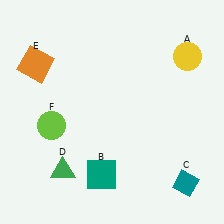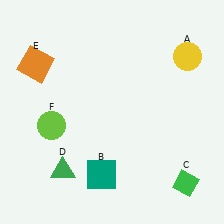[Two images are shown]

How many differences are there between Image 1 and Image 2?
There is 1 difference between the two images.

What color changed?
The diamond (C) changed from teal in Image 1 to green in Image 2.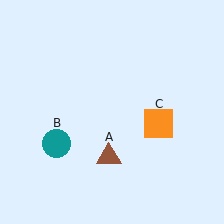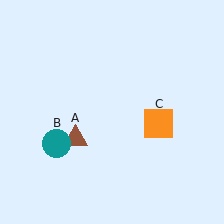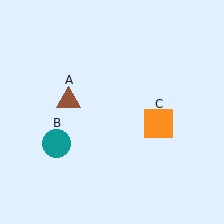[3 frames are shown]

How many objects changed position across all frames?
1 object changed position: brown triangle (object A).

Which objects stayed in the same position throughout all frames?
Teal circle (object B) and orange square (object C) remained stationary.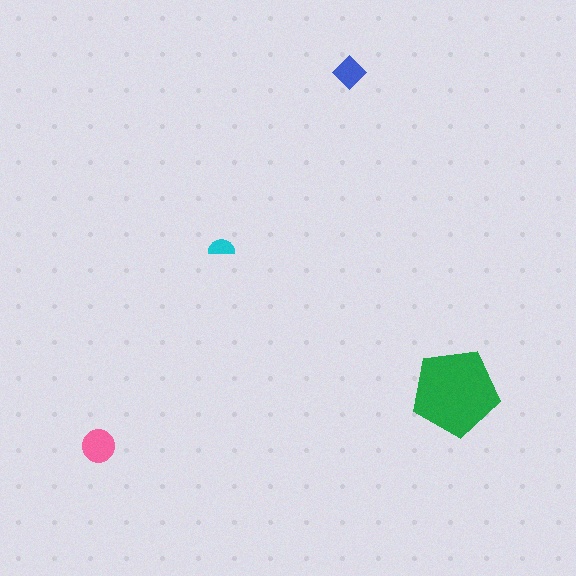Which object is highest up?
The blue diamond is topmost.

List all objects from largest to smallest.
The green pentagon, the pink circle, the blue diamond, the cyan semicircle.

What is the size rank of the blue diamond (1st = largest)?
3rd.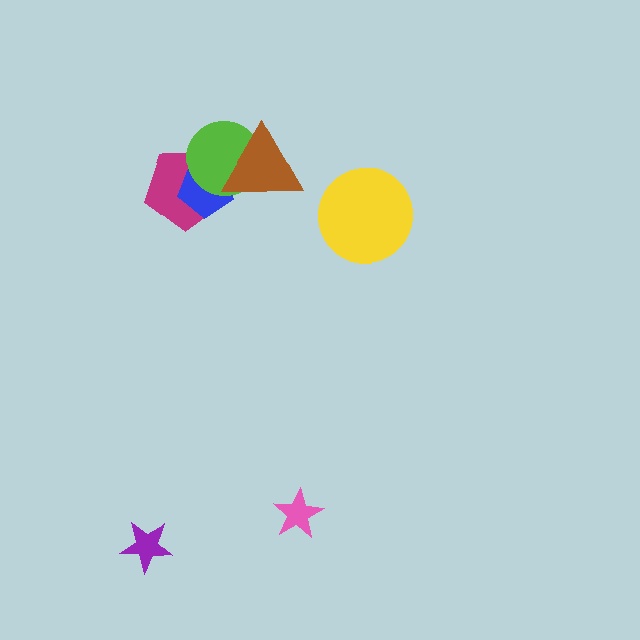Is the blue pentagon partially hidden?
Yes, it is partially covered by another shape.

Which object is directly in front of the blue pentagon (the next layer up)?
The lime circle is directly in front of the blue pentagon.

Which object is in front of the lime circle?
The brown triangle is in front of the lime circle.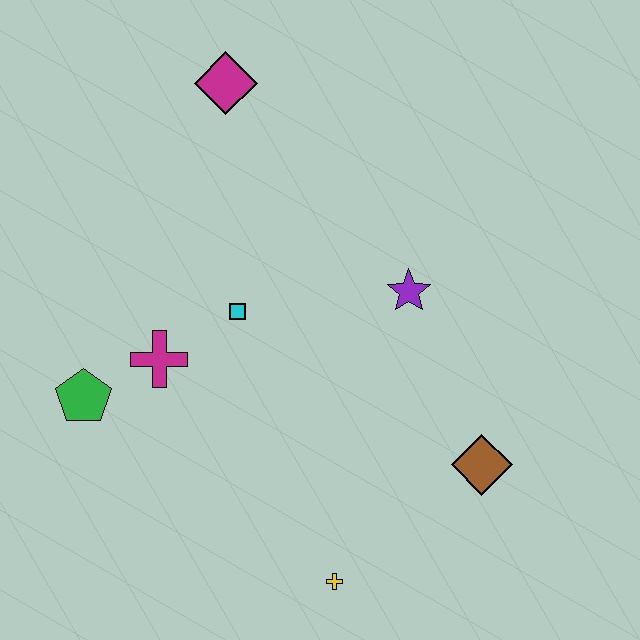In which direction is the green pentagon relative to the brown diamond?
The green pentagon is to the left of the brown diamond.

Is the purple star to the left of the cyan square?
No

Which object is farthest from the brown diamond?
The magenta diamond is farthest from the brown diamond.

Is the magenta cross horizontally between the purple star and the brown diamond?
No